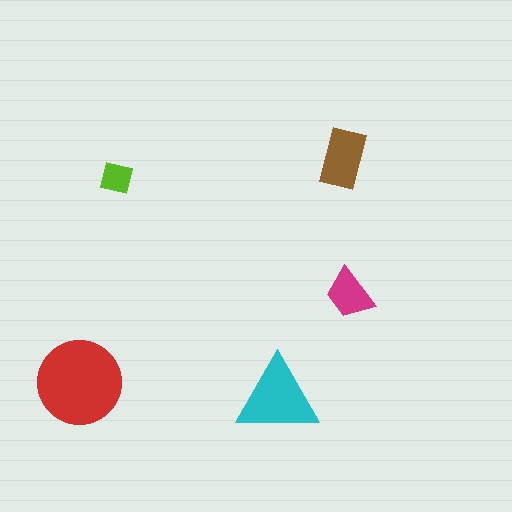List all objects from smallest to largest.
The lime square, the magenta trapezoid, the brown rectangle, the cyan triangle, the red circle.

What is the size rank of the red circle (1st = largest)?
1st.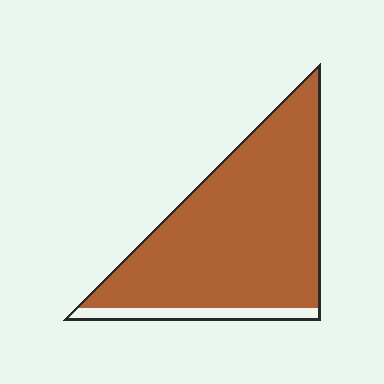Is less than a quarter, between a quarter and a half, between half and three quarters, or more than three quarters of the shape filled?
More than three quarters.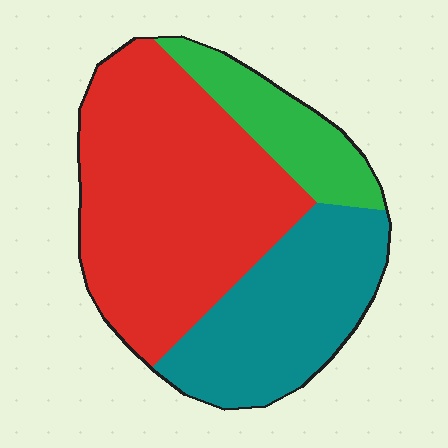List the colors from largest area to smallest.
From largest to smallest: red, teal, green.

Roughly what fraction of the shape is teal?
Teal takes up between a sixth and a third of the shape.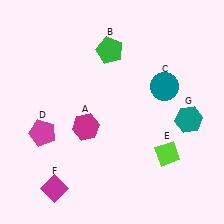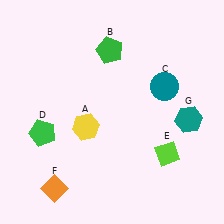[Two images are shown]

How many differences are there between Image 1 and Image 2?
There are 3 differences between the two images.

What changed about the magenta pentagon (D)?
In Image 1, D is magenta. In Image 2, it changed to green.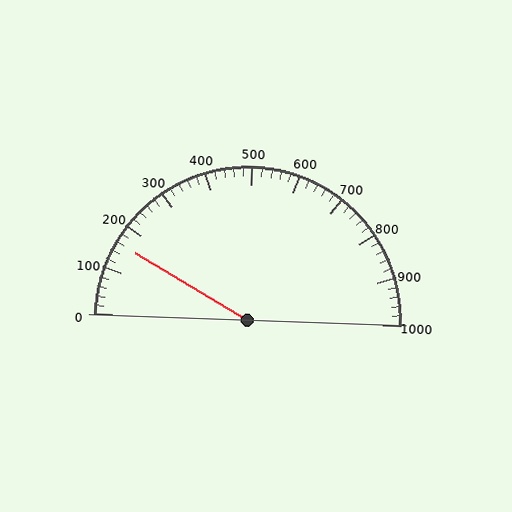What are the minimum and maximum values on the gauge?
The gauge ranges from 0 to 1000.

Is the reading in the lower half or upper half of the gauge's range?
The reading is in the lower half of the range (0 to 1000).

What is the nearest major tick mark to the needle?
The nearest major tick mark is 200.